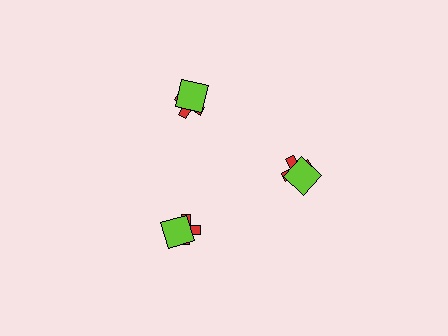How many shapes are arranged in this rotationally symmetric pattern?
There are 6 shapes, arranged in 3 groups of 2.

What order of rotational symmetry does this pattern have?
This pattern has 3-fold rotational symmetry.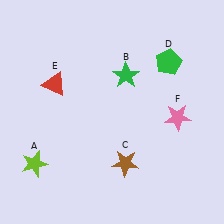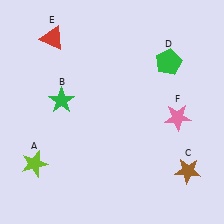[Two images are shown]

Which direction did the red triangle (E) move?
The red triangle (E) moved up.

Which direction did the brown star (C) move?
The brown star (C) moved right.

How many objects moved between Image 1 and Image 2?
3 objects moved between the two images.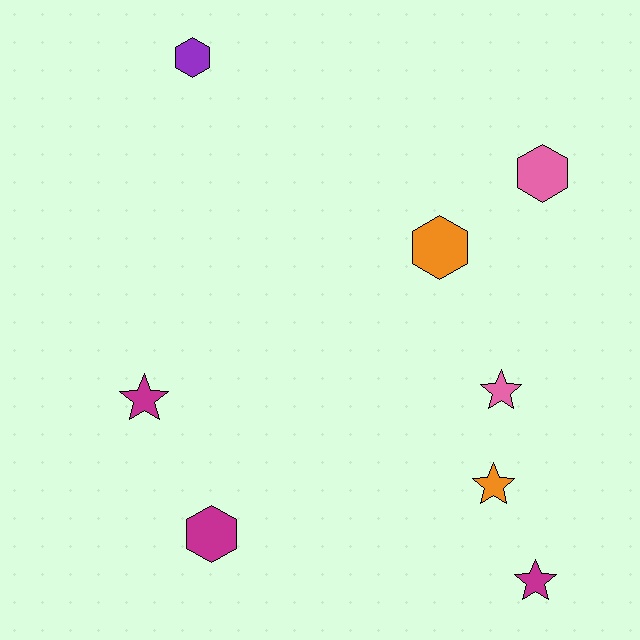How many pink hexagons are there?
There is 1 pink hexagon.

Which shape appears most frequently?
Star, with 4 objects.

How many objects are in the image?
There are 8 objects.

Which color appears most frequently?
Magenta, with 3 objects.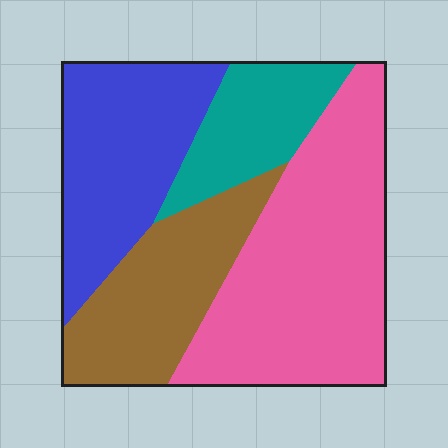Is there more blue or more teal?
Blue.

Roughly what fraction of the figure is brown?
Brown covers 21% of the figure.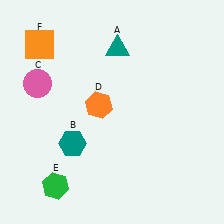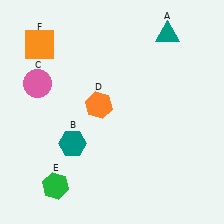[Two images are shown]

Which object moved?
The teal triangle (A) moved right.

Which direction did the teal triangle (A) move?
The teal triangle (A) moved right.